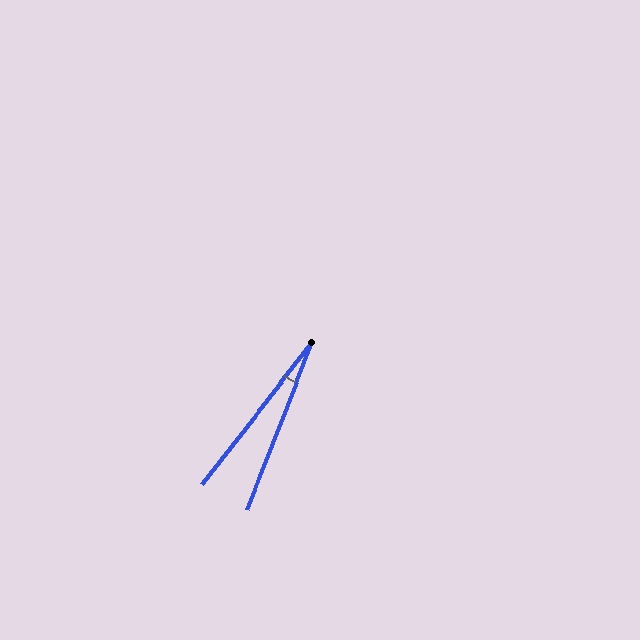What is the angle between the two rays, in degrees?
Approximately 17 degrees.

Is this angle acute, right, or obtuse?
It is acute.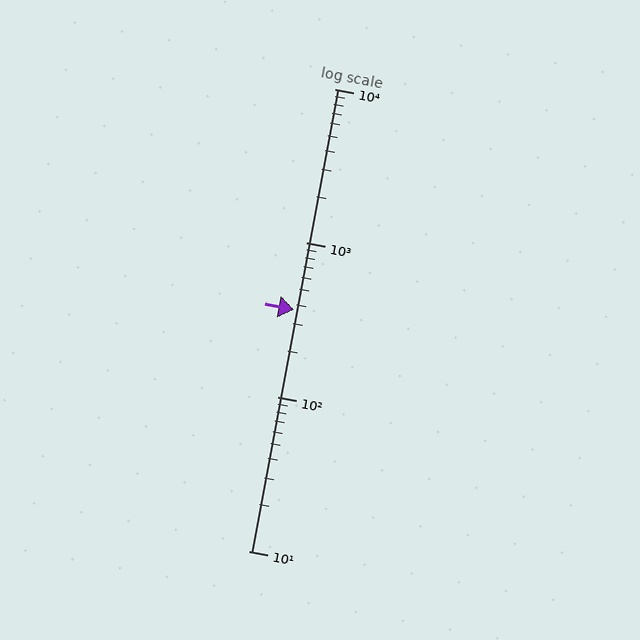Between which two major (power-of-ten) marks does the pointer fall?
The pointer is between 100 and 1000.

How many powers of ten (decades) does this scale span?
The scale spans 3 decades, from 10 to 10000.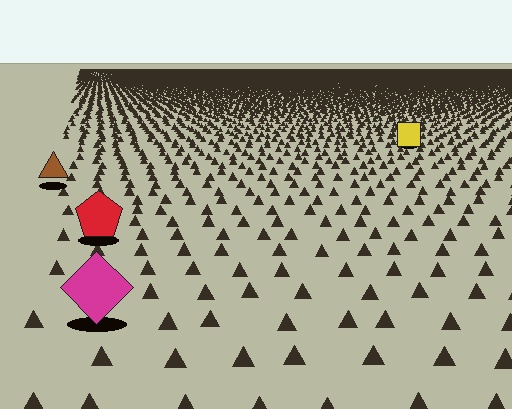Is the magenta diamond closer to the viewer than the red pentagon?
Yes. The magenta diamond is closer — you can tell from the texture gradient: the ground texture is coarser near it.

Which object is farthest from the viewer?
The yellow square is farthest from the viewer. It appears smaller and the ground texture around it is denser.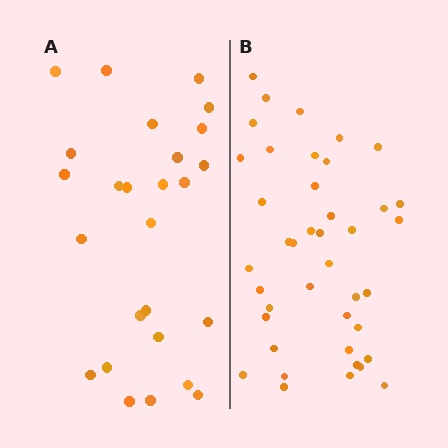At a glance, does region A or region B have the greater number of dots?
Region B (the right region) has more dots.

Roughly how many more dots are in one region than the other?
Region B has approximately 15 more dots than region A.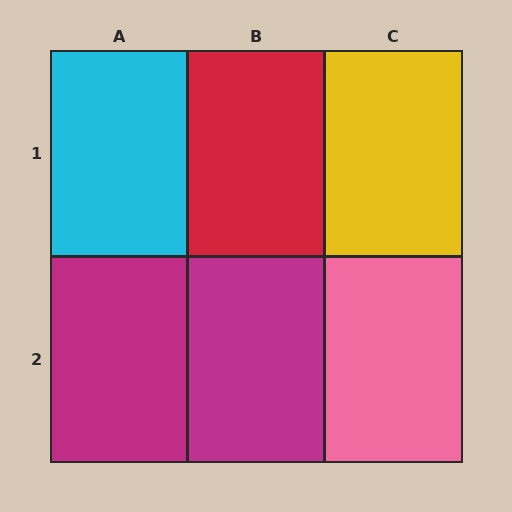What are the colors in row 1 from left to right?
Cyan, red, yellow.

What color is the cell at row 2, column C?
Pink.